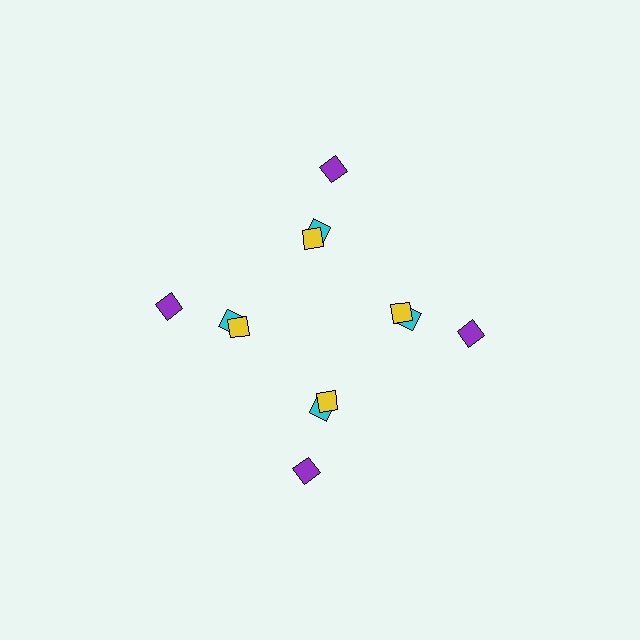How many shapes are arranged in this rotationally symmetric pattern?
There are 12 shapes, arranged in 4 groups of 3.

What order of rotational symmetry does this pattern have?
This pattern has 4-fold rotational symmetry.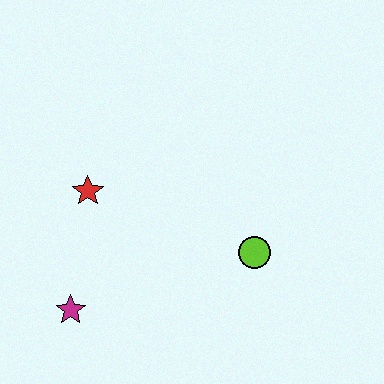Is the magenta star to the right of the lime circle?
No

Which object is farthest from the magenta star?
The lime circle is farthest from the magenta star.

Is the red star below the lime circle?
No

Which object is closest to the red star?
The magenta star is closest to the red star.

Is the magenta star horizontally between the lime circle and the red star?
No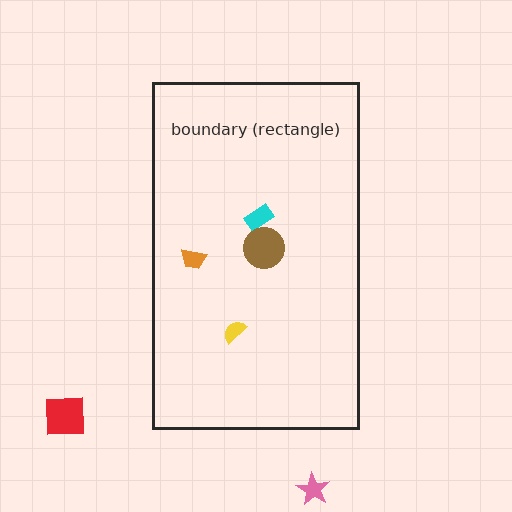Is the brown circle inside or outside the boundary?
Inside.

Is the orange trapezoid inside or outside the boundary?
Inside.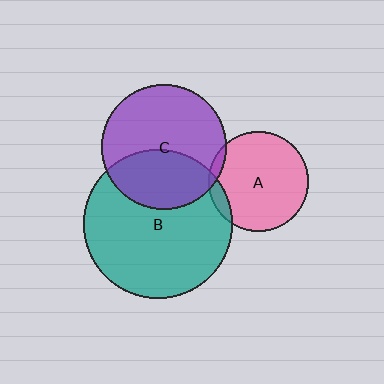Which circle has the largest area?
Circle B (teal).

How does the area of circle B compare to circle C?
Approximately 1.4 times.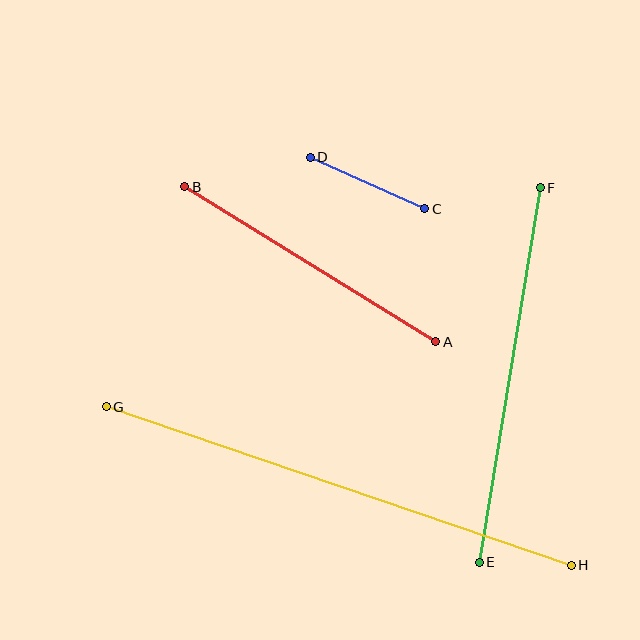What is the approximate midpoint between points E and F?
The midpoint is at approximately (510, 375) pixels.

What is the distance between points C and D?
The distance is approximately 126 pixels.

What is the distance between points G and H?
The distance is approximately 491 pixels.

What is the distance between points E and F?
The distance is approximately 379 pixels.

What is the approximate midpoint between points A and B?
The midpoint is at approximately (310, 264) pixels.